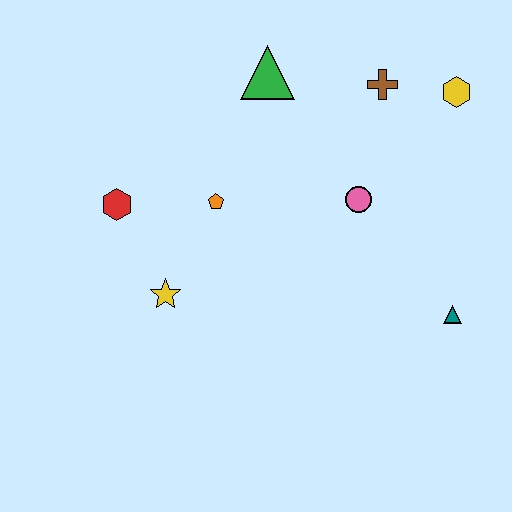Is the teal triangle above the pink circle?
No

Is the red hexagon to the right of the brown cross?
No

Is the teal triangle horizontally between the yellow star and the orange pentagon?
No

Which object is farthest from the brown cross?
The yellow star is farthest from the brown cross.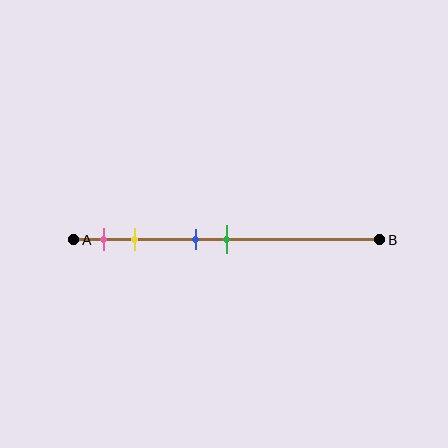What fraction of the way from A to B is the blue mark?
The blue mark is approximately 40% (0.4) of the way from A to B.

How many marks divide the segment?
There are 4 marks dividing the segment.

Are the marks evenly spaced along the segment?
No, the marks are not evenly spaced.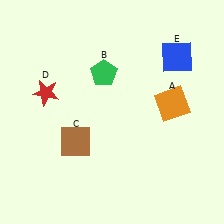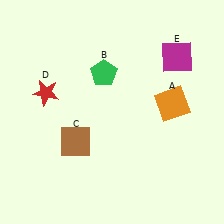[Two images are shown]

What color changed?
The square (E) changed from blue in Image 1 to magenta in Image 2.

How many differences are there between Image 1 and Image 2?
There is 1 difference between the two images.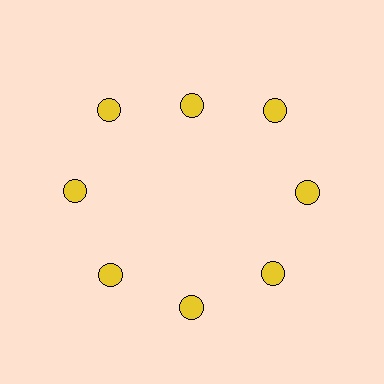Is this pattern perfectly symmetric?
No. The 8 yellow circles are arranged in a ring, but one element near the 12 o'clock position is pulled inward toward the center, breaking the 8-fold rotational symmetry.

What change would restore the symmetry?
The symmetry would be restored by moving it outward, back onto the ring so that all 8 circles sit at equal angles and equal distance from the center.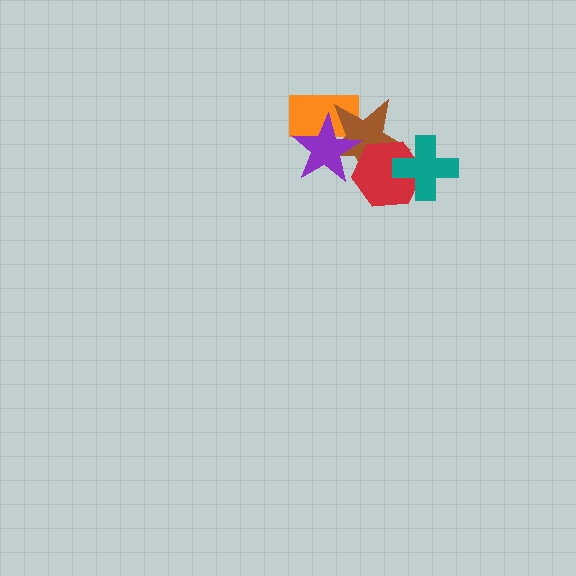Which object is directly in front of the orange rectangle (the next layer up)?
The brown star is directly in front of the orange rectangle.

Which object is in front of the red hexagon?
The teal cross is in front of the red hexagon.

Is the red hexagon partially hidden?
Yes, it is partially covered by another shape.